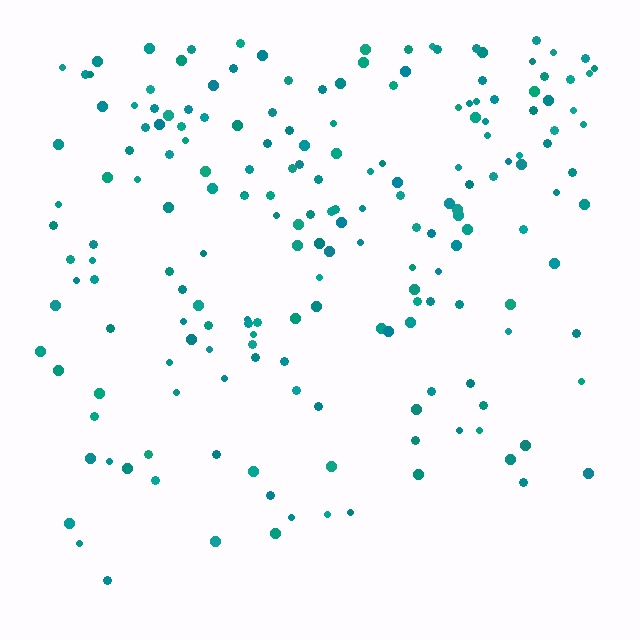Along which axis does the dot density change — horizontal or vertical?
Vertical.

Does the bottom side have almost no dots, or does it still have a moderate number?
Still a moderate number, just noticeably fewer than the top.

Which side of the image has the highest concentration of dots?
The top.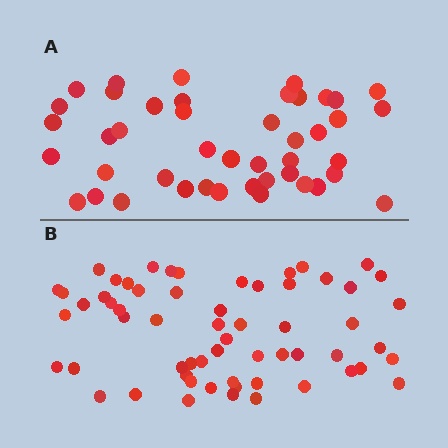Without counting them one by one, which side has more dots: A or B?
Region B (the bottom region) has more dots.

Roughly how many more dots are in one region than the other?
Region B has approximately 15 more dots than region A.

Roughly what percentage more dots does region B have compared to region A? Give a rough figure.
About 35% more.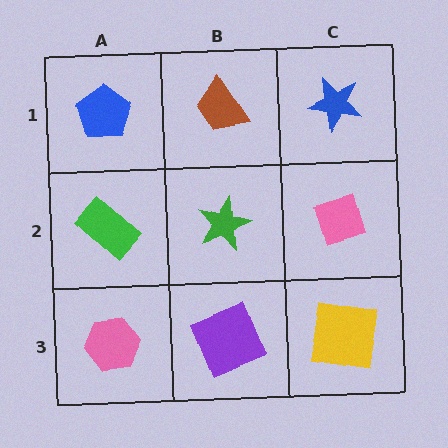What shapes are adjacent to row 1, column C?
A pink diamond (row 2, column C), a brown trapezoid (row 1, column B).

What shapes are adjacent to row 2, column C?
A blue star (row 1, column C), a yellow square (row 3, column C), a green star (row 2, column B).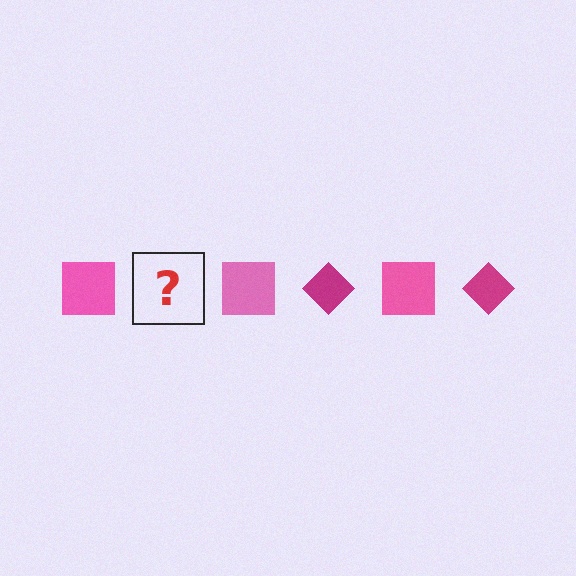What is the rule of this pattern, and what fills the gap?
The rule is that the pattern alternates between pink square and magenta diamond. The gap should be filled with a magenta diamond.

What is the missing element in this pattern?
The missing element is a magenta diamond.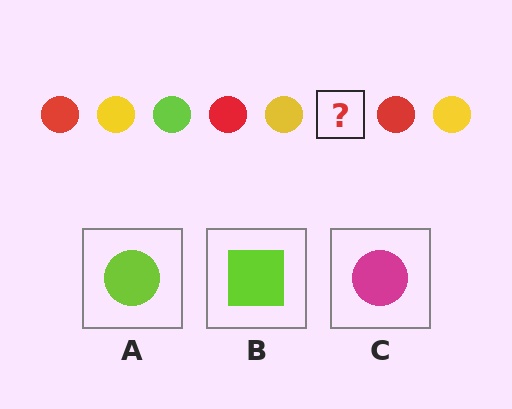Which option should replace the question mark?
Option A.